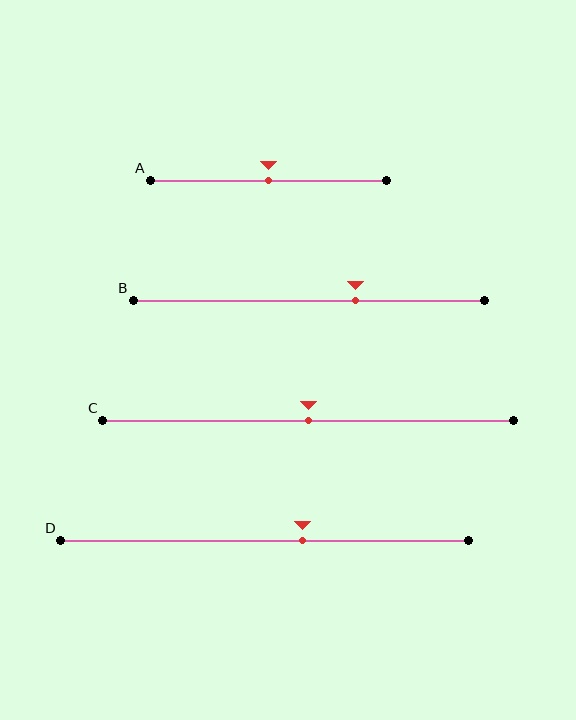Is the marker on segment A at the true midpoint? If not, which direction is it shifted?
Yes, the marker on segment A is at the true midpoint.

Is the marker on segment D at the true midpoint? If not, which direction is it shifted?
No, the marker on segment D is shifted to the right by about 9% of the segment length.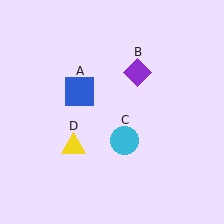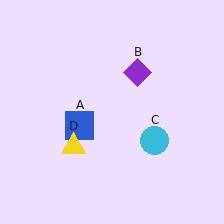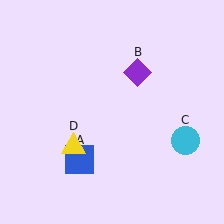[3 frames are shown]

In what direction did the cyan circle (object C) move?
The cyan circle (object C) moved right.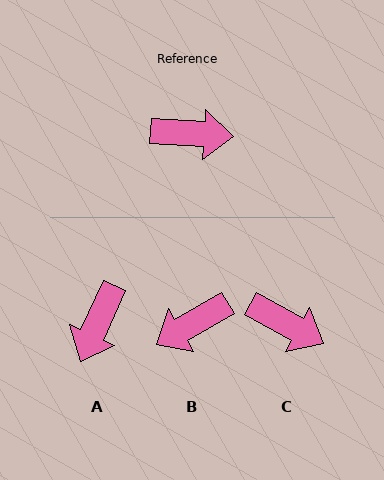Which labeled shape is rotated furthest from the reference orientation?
B, about 147 degrees away.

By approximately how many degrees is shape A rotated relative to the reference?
Approximately 111 degrees clockwise.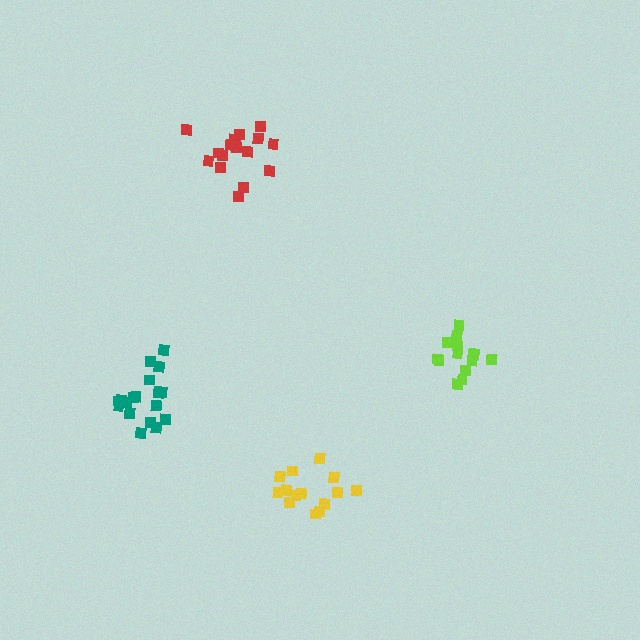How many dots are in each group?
Group 1: 14 dots, Group 2: 19 dots, Group 3: 14 dots, Group 4: 17 dots (64 total).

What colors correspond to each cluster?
The clusters are colored: yellow, teal, lime, red.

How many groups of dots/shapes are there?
There are 4 groups.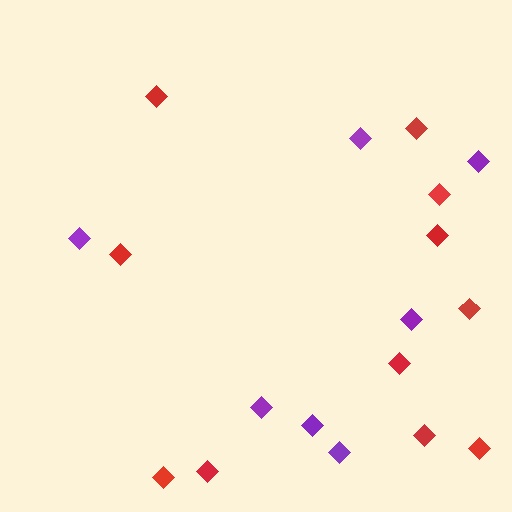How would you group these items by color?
There are 2 groups: one group of red diamonds (11) and one group of purple diamonds (7).